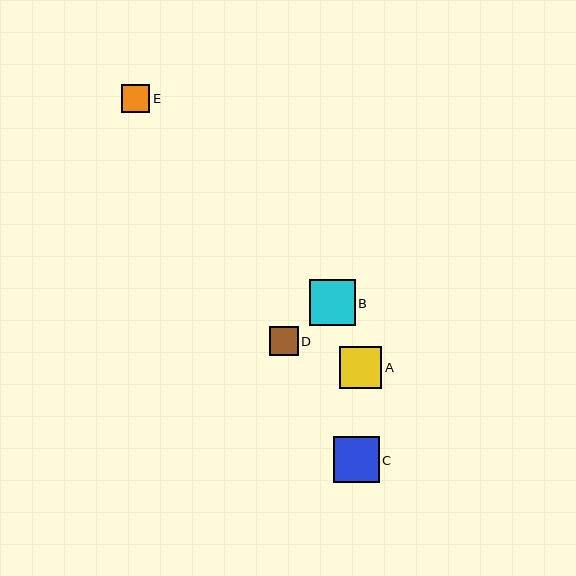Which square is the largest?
Square B is the largest with a size of approximately 46 pixels.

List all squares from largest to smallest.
From largest to smallest: B, C, A, D, E.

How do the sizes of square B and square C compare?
Square B and square C are approximately the same size.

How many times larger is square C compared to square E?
Square C is approximately 1.6 times the size of square E.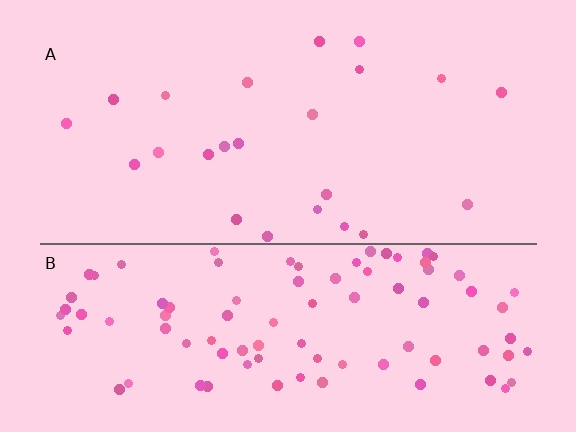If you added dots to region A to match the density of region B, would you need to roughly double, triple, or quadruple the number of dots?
Approximately quadruple.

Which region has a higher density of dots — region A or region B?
B (the bottom).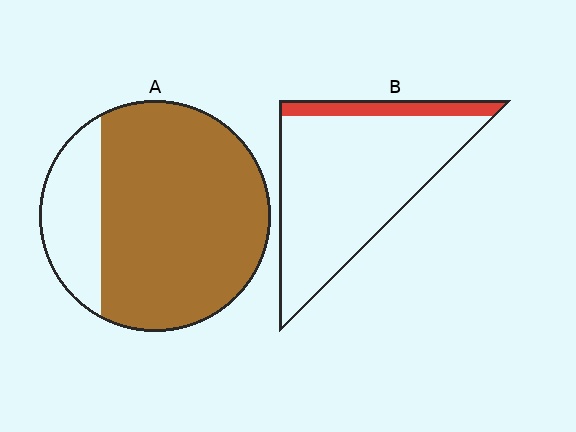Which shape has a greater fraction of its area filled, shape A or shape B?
Shape A.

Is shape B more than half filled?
No.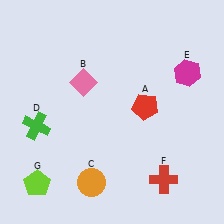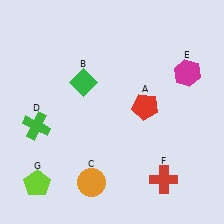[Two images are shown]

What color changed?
The diamond (B) changed from pink in Image 1 to green in Image 2.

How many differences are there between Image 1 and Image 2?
There is 1 difference between the two images.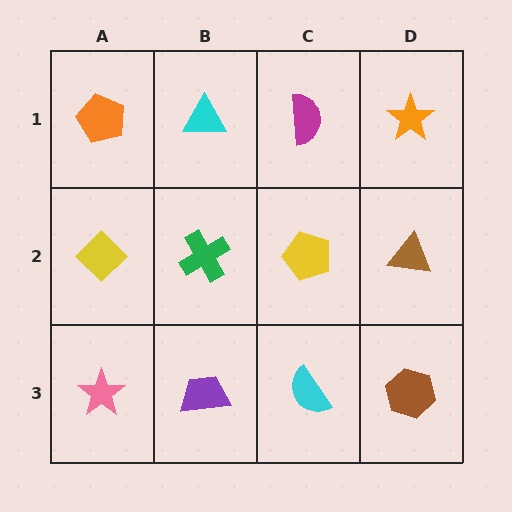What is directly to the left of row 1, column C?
A cyan triangle.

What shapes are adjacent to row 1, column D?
A brown triangle (row 2, column D), a magenta semicircle (row 1, column C).